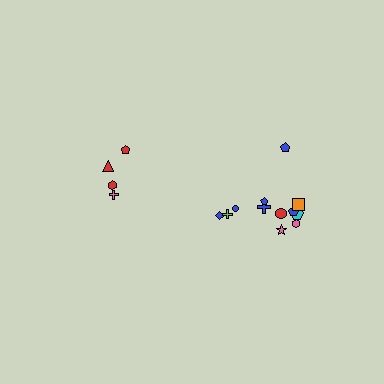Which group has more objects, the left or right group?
The right group.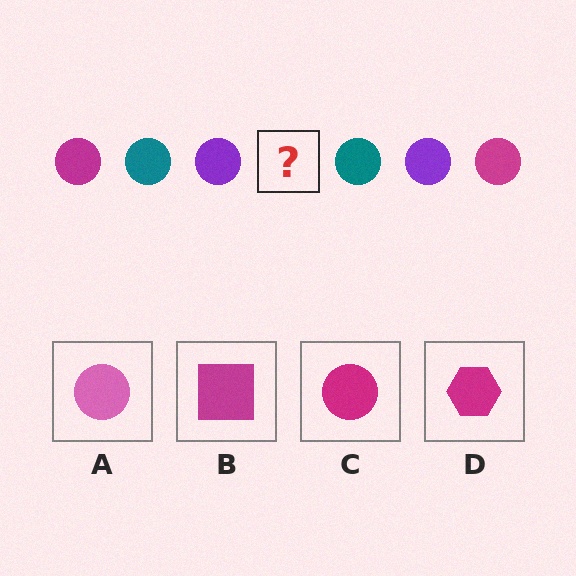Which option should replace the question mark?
Option C.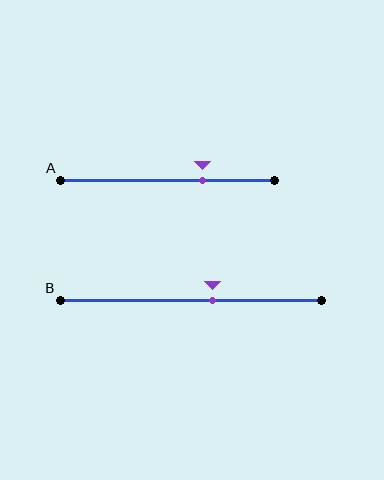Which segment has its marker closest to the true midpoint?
Segment B has its marker closest to the true midpoint.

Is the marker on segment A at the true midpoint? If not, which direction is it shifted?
No, the marker on segment A is shifted to the right by about 16% of the segment length.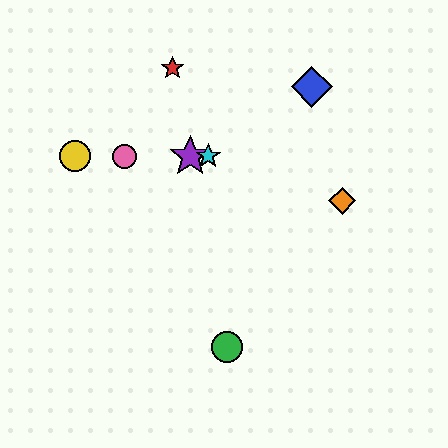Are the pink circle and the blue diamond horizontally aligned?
No, the pink circle is at y≈156 and the blue diamond is at y≈87.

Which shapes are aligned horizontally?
The yellow circle, the purple star, the cyan star, the pink circle are aligned horizontally.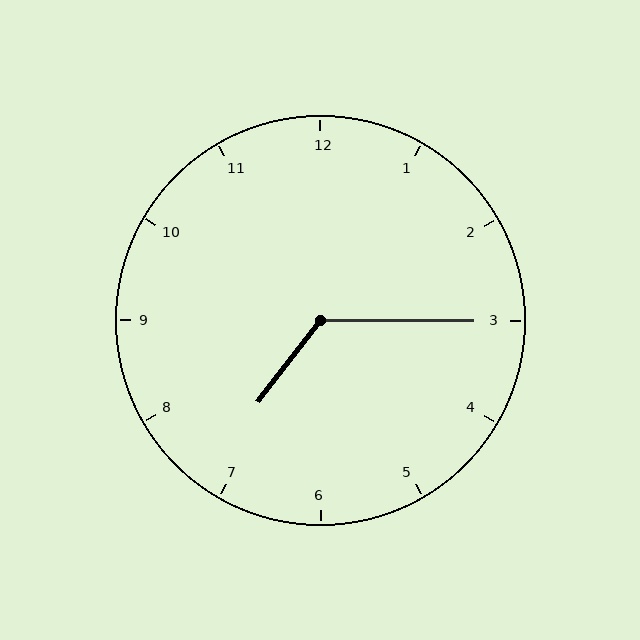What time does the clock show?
7:15.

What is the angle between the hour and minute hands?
Approximately 128 degrees.